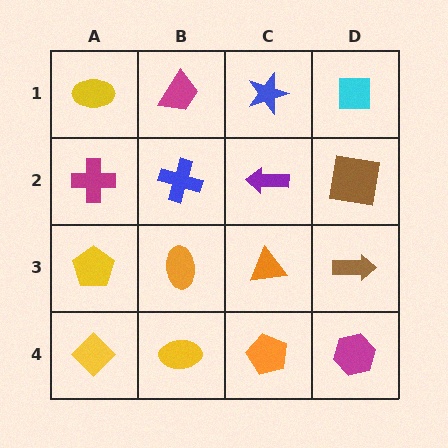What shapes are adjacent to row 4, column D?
A brown arrow (row 3, column D), an orange pentagon (row 4, column C).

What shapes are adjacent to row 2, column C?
A blue star (row 1, column C), an orange triangle (row 3, column C), a blue cross (row 2, column B), a brown square (row 2, column D).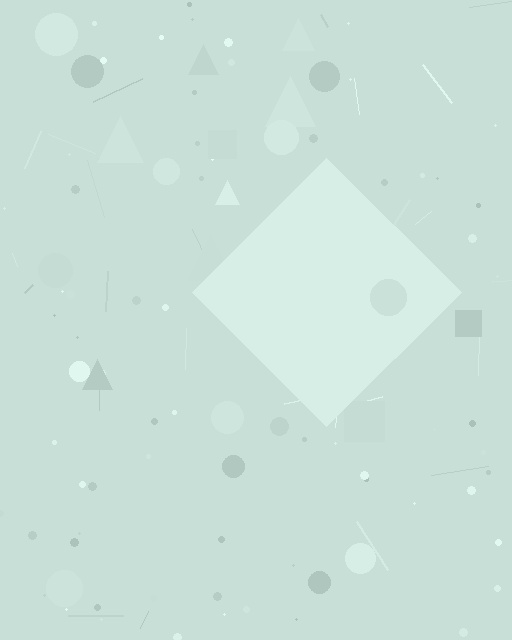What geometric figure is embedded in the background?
A diamond is embedded in the background.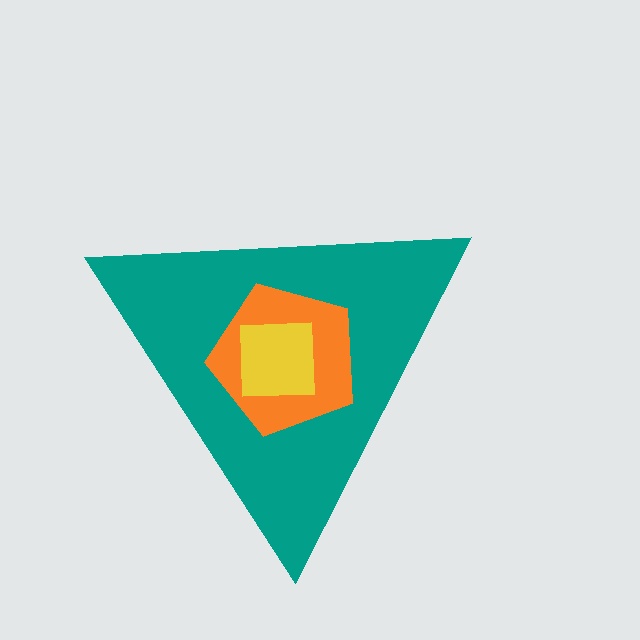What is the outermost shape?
The teal triangle.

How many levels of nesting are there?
3.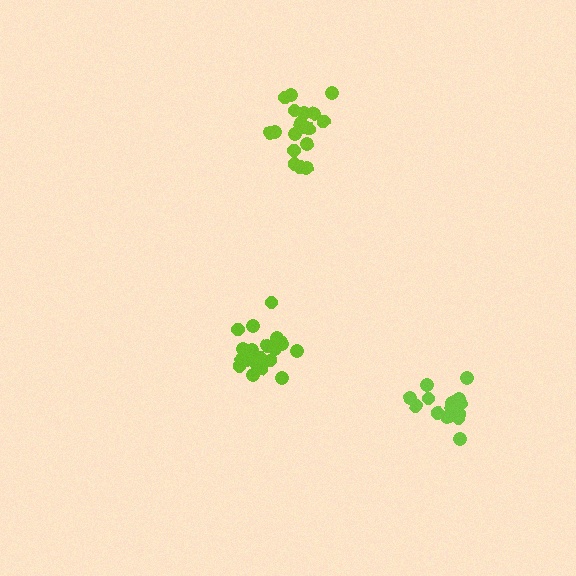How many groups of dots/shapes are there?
There are 3 groups.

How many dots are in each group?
Group 1: 19 dots, Group 2: 21 dots, Group 3: 15 dots (55 total).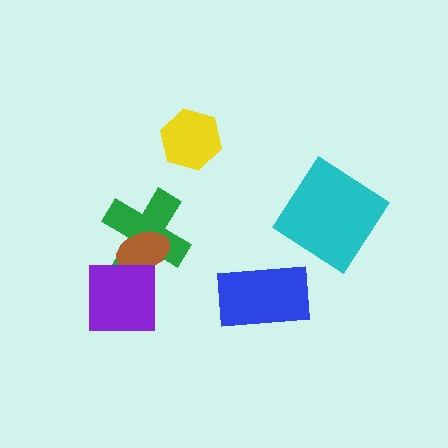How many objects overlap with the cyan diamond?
0 objects overlap with the cyan diamond.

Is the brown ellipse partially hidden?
Yes, it is partially covered by another shape.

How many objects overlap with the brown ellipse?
2 objects overlap with the brown ellipse.